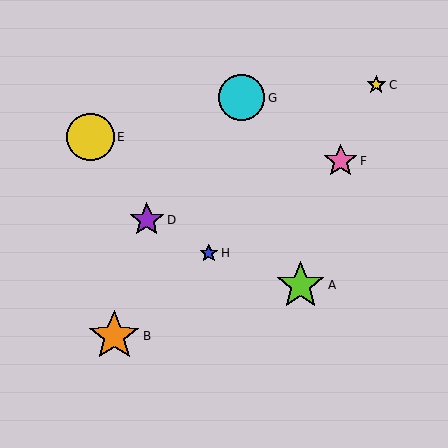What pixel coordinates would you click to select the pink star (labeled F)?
Click at (341, 161) to select the pink star F.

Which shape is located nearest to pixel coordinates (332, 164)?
The pink star (labeled F) at (341, 161) is nearest to that location.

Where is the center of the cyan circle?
The center of the cyan circle is at (241, 98).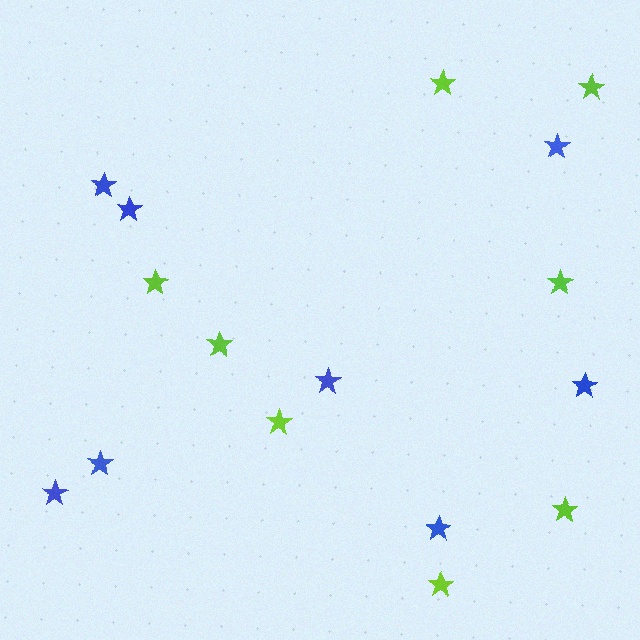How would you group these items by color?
There are 2 groups: one group of lime stars (8) and one group of blue stars (8).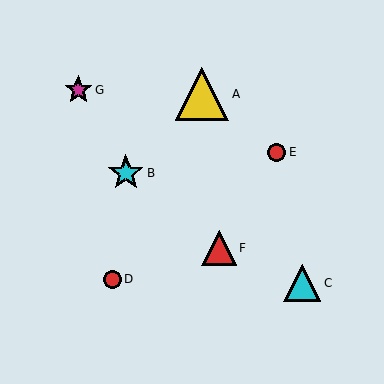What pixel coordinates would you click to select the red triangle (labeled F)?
Click at (219, 248) to select the red triangle F.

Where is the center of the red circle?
The center of the red circle is at (276, 152).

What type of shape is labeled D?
Shape D is a red circle.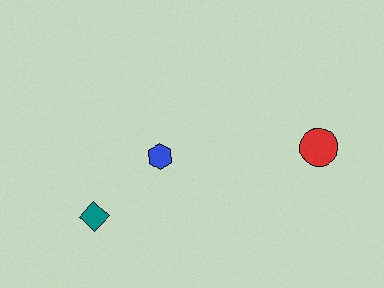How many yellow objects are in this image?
There are no yellow objects.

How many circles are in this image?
There is 1 circle.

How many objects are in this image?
There are 3 objects.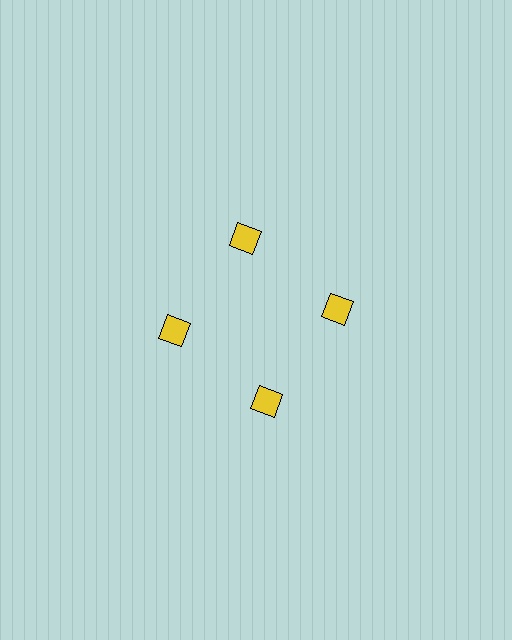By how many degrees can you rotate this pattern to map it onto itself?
The pattern maps onto itself every 90 degrees of rotation.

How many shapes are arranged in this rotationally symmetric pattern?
There are 4 shapes, arranged in 4 groups of 1.